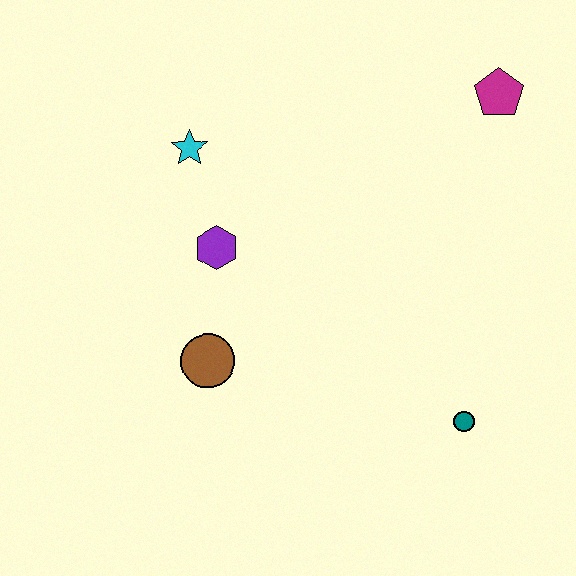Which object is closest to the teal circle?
The brown circle is closest to the teal circle.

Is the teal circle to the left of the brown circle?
No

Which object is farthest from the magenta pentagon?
The brown circle is farthest from the magenta pentagon.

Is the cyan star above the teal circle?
Yes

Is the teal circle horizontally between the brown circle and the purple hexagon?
No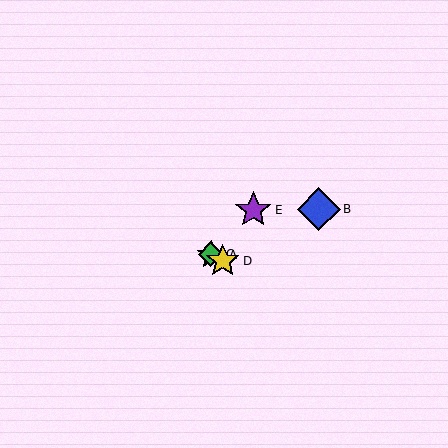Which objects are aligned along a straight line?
Objects A, C, D are aligned along a straight line.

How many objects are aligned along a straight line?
3 objects (A, C, D) are aligned along a straight line.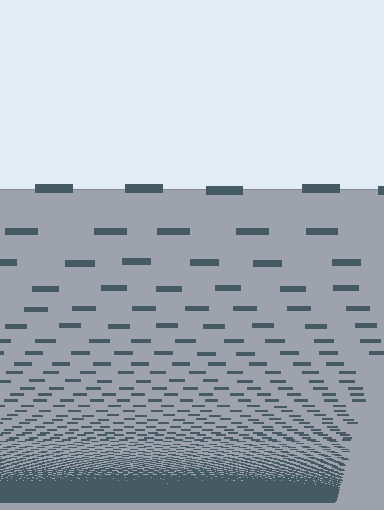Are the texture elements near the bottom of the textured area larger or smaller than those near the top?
Smaller. The gradient is inverted — elements near the bottom are smaller and denser.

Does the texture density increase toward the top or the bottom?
Density increases toward the bottom.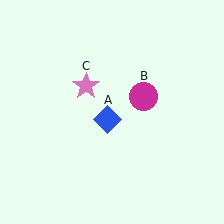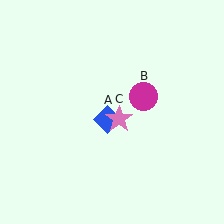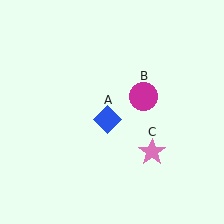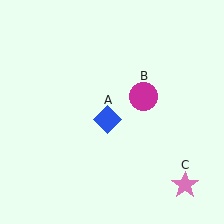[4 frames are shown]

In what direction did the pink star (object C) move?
The pink star (object C) moved down and to the right.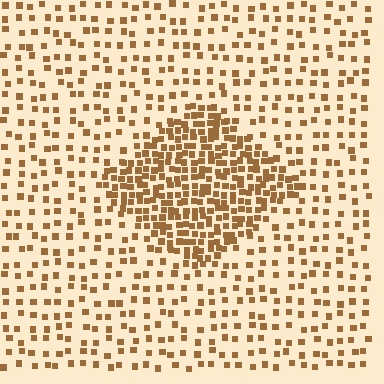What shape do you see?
I see a diamond.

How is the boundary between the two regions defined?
The boundary is defined by a change in element density (approximately 2.6x ratio). All elements are the same color, size, and shape.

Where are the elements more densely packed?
The elements are more densely packed inside the diamond boundary.